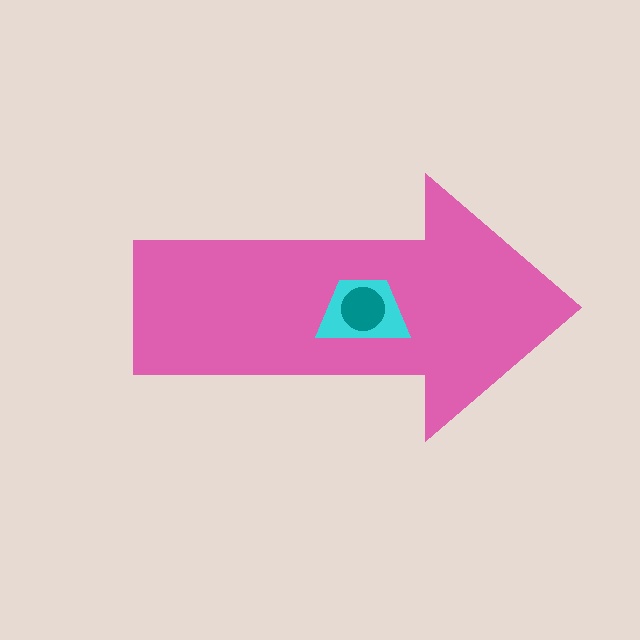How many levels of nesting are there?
3.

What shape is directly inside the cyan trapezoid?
The teal circle.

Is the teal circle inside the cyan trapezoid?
Yes.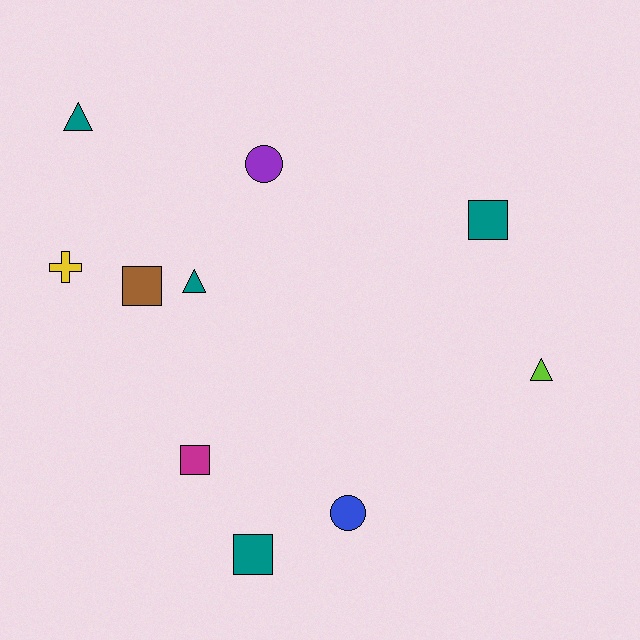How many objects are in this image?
There are 10 objects.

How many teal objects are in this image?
There are 4 teal objects.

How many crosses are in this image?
There is 1 cross.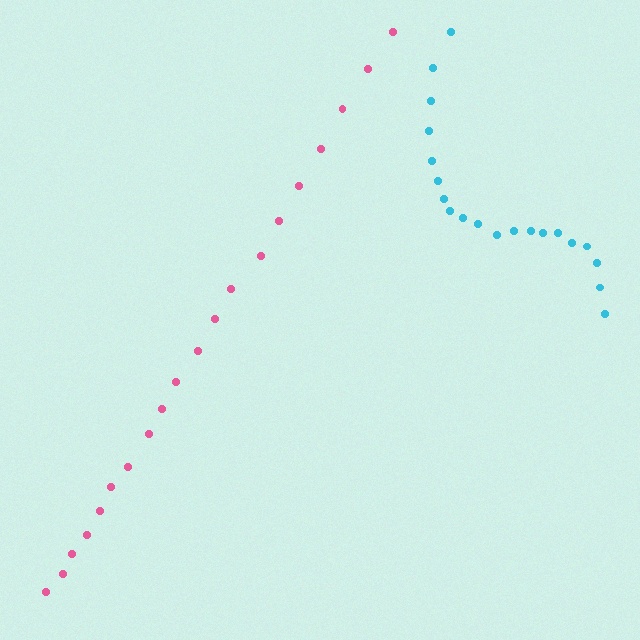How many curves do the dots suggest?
There are 2 distinct paths.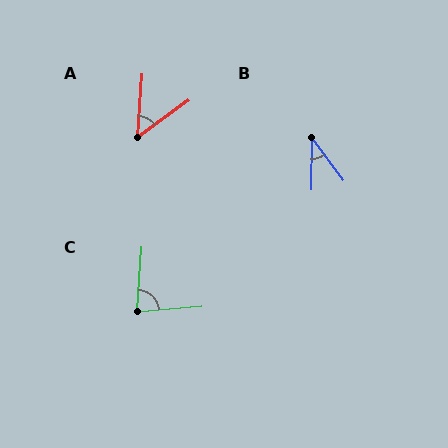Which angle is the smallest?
B, at approximately 37 degrees.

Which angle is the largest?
C, at approximately 81 degrees.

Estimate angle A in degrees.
Approximately 49 degrees.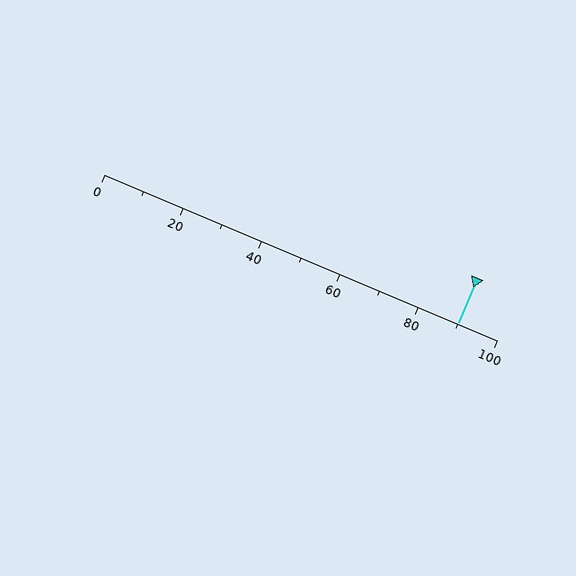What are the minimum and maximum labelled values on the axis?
The axis runs from 0 to 100.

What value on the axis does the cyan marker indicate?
The marker indicates approximately 90.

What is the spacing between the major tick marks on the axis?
The major ticks are spaced 20 apart.